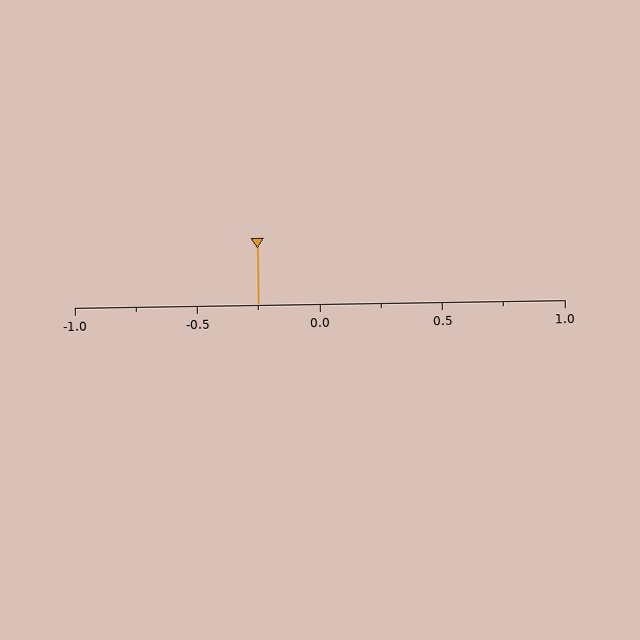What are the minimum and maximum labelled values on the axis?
The axis runs from -1.0 to 1.0.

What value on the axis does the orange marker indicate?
The marker indicates approximately -0.25.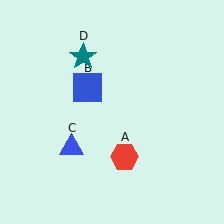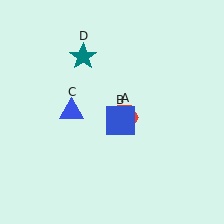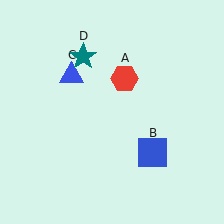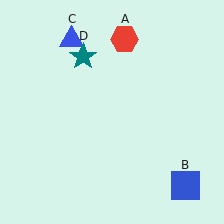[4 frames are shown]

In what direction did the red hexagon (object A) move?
The red hexagon (object A) moved up.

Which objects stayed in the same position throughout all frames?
Teal star (object D) remained stationary.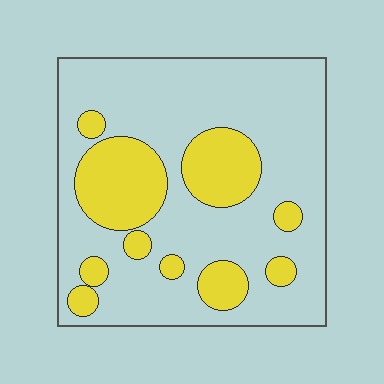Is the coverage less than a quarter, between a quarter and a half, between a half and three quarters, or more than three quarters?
Between a quarter and a half.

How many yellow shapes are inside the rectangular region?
10.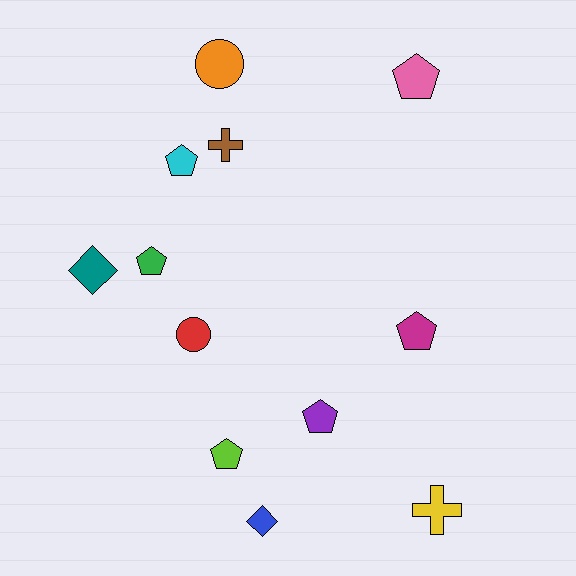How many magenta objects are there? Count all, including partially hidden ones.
There is 1 magenta object.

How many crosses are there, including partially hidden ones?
There are 2 crosses.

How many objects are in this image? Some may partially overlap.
There are 12 objects.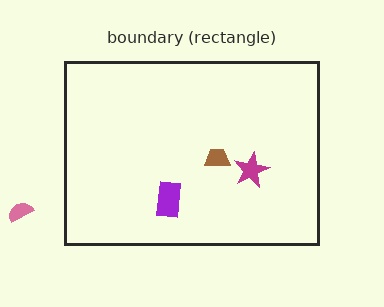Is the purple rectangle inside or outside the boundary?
Inside.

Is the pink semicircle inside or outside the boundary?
Outside.